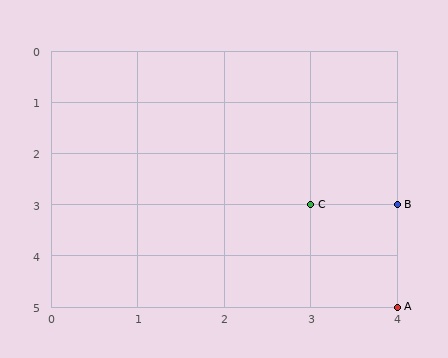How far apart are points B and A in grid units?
Points B and A are 2 rows apart.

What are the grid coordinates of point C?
Point C is at grid coordinates (3, 3).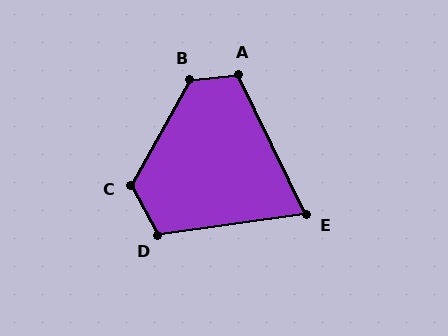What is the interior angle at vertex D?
Approximately 110 degrees (obtuse).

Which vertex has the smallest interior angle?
E, at approximately 72 degrees.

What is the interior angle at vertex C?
Approximately 123 degrees (obtuse).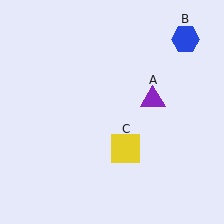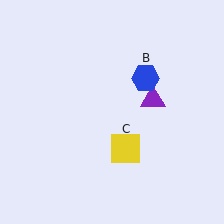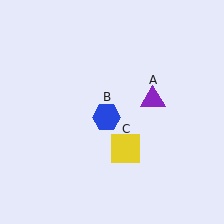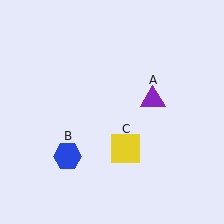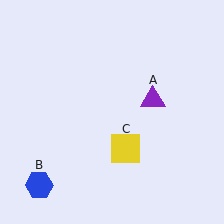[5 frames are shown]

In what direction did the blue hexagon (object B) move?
The blue hexagon (object B) moved down and to the left.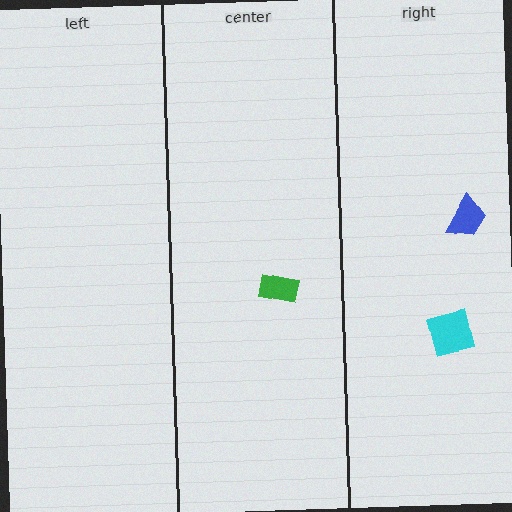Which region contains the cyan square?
The right region.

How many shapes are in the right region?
2.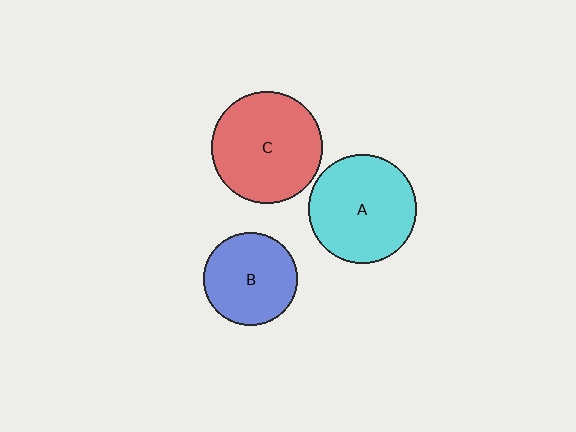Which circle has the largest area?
Circle C (red).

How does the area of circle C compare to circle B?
Approximately 1.4 times.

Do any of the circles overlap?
No, none of the circles overlap.